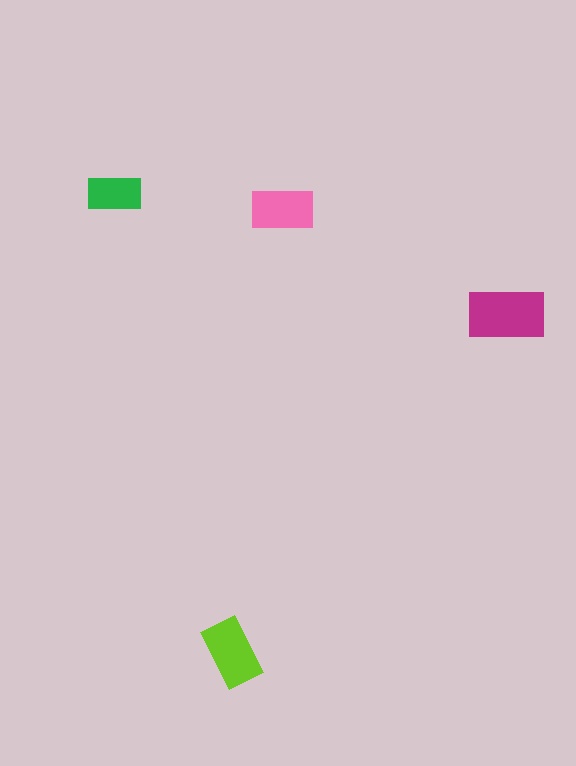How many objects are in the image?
There are 4 objects in the image.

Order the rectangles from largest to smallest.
the magenta one, the lime one, the pink one, the green one.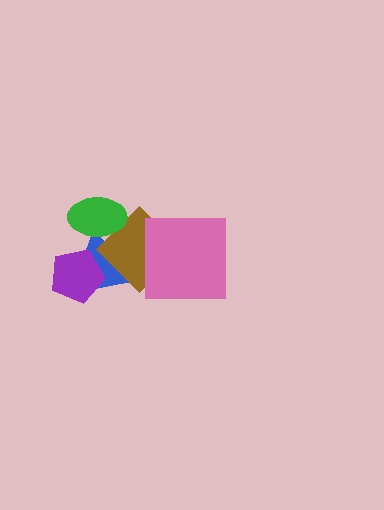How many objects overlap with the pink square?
1 object overlaps with the pink square.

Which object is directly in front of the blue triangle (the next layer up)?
The purple pentagon is directly in front of the blue triangle.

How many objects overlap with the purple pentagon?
1 object overlaps with the purple pentagon.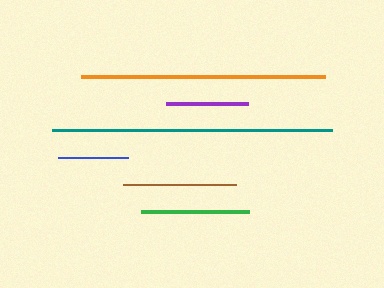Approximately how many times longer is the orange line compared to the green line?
The orange line is approximately 2.2 times the length of the green line.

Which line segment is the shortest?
The blue line is the shortest at approximately 69 pixels.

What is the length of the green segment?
The green segment is approximately 108 pixels long.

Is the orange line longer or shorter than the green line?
The orange line is longer than the green line.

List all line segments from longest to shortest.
From longest to shortest: teal, orange, brown, green, purple, blue.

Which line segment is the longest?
The teal line is the longest at approximately 280 pixels.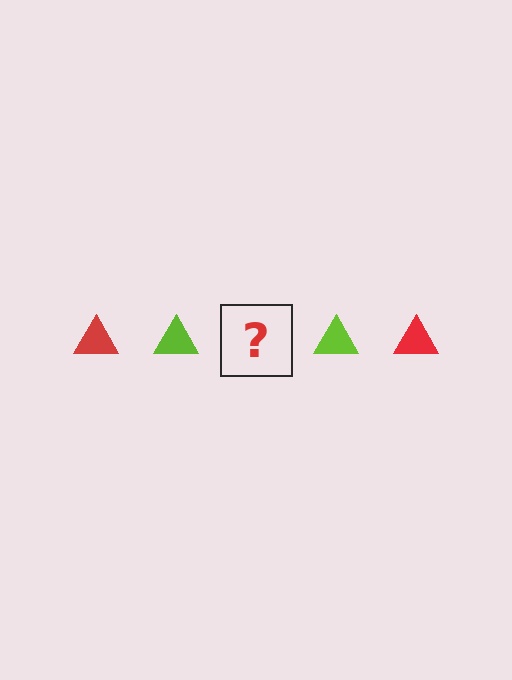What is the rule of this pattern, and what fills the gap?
The rule is that the pattern cycles through red, lime triangles. The gap should be filled with a red triangle.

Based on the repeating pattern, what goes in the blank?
The blank should be a red triangle.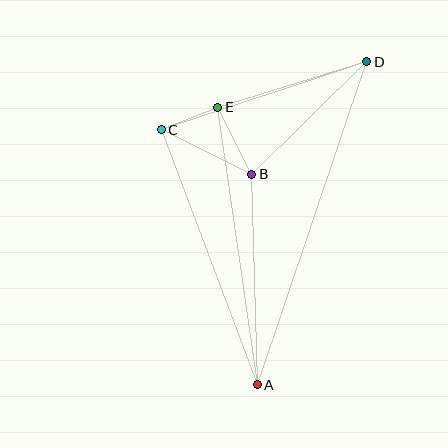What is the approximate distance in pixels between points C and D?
The distance between C and D is approximately 216 pixels.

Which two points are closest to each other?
Points C and E are closest to each other.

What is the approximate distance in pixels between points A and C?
The distance between A and C is approximately 273 pixels.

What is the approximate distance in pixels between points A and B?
The distance between A and B is approximately 211 pixels.